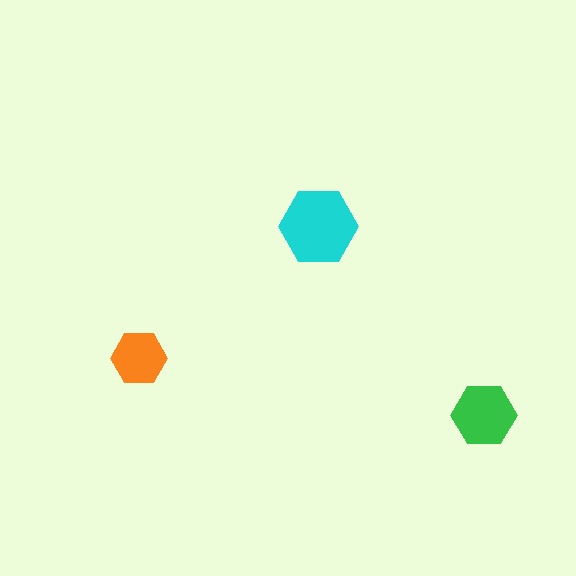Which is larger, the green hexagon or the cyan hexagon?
The cyan one.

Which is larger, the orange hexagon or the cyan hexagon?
The cyan one.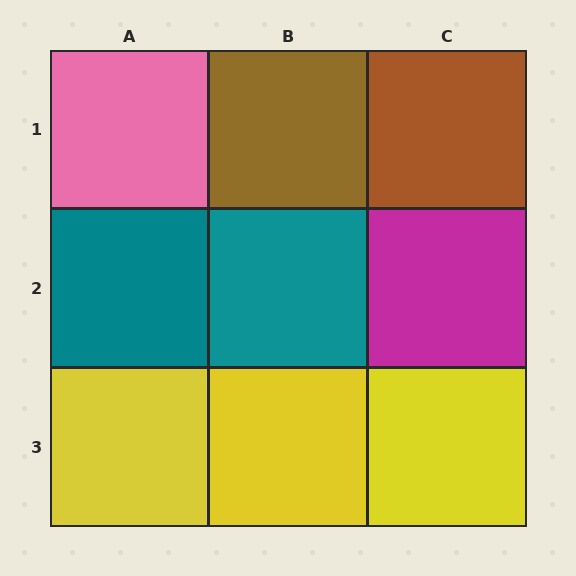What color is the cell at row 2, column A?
Teal.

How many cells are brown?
2 cells are brown.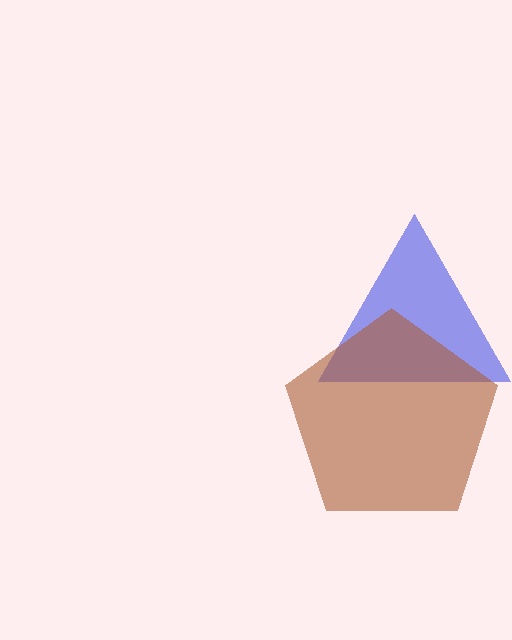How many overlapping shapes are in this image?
There are 2 overlapping shapes in the image.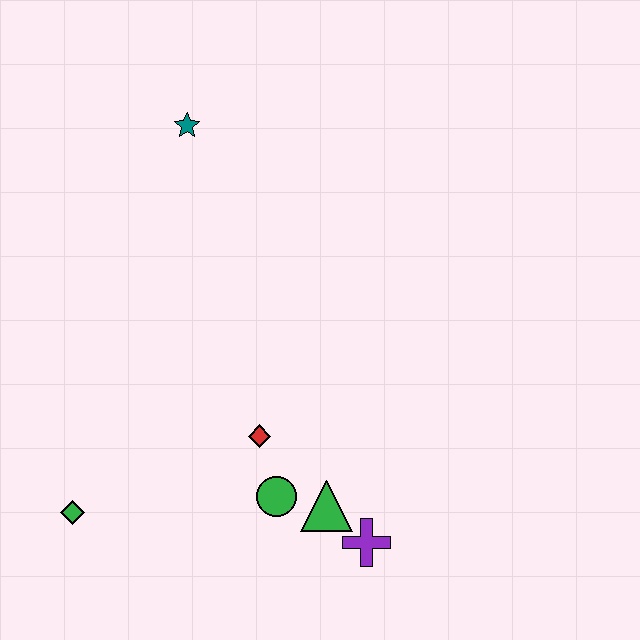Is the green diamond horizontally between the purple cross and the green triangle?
No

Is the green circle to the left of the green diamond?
No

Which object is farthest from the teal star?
The purple cross is farthest from the teal star.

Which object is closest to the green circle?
The green triangle is closest to the green circle.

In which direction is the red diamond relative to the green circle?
The red diamond is above the green circle.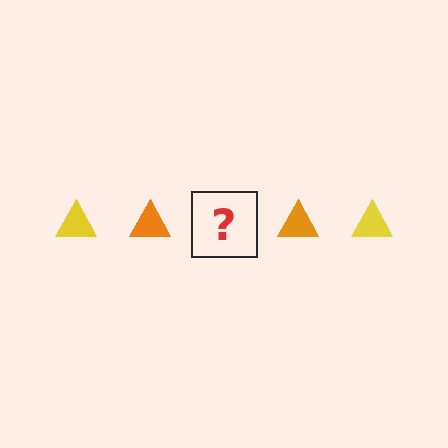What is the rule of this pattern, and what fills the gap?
The rule is that the pattern cycles through yellow, orange triangles. The gap should be filled with a yellow triangle.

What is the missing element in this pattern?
The missing element is a yellow triangle.